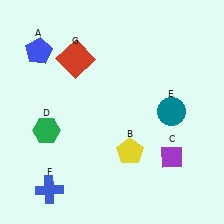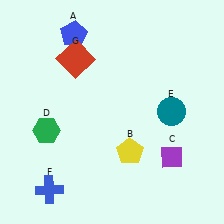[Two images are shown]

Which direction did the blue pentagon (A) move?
The blue pentagon (A) moved right.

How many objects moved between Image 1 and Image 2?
1 object moved between the two images.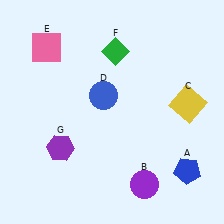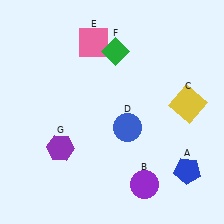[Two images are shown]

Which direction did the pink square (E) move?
The pink square (E) moved right.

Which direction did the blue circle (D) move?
The blue circle (D) moved down.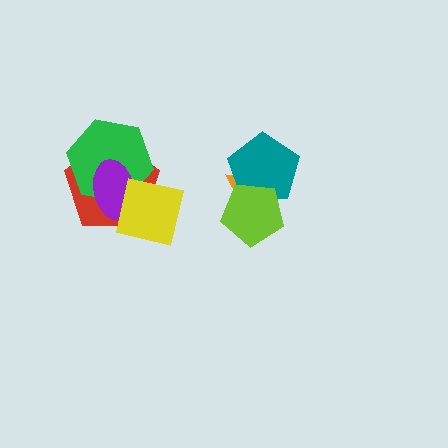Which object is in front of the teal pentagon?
The lime pentagon is in front of the teal pentagon.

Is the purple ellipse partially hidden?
Yes, it is partially covered by another shape.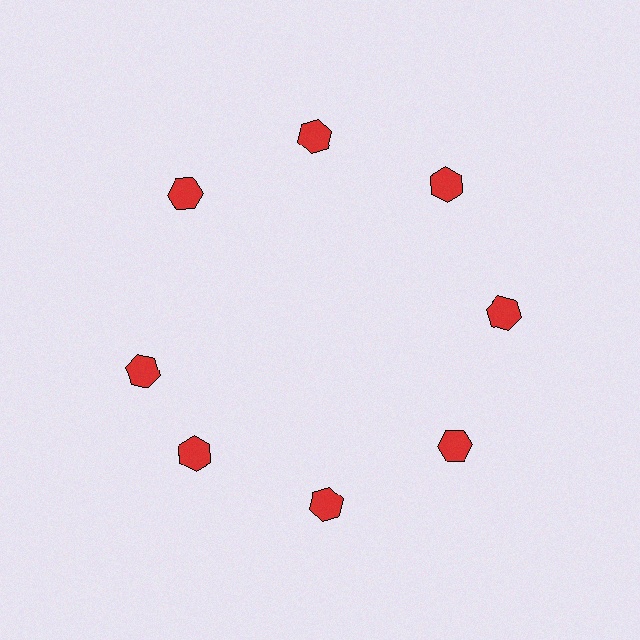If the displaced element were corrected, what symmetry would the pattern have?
It would have 8-fold rotational symmetry — the pattern would map onto itself every 45 degrees.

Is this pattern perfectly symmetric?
No. The 8 red hexagons are arranged in a ring, but one element near the 9 o'clock position is rotated out of alignment along the ring, breaking the 8-fold rotational symmetry.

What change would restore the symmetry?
The symmetry would be restored by rotating it back into even spacing with its neighbors so that all 8 hexagons sit at equal angles and equal distance from the center.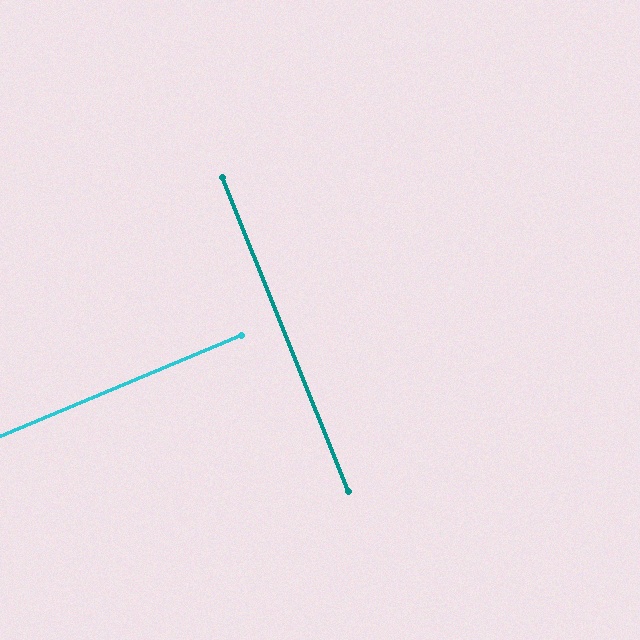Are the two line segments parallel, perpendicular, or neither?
Perpendicular — they meet at approximately 89°.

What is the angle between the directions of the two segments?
Approximately 89 degrees.